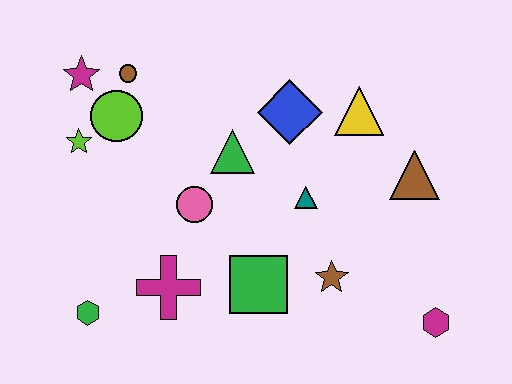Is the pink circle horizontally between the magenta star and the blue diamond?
Yes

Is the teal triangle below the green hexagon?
No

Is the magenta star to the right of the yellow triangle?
No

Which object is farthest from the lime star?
The magenta hexagon is farthest from the lime star.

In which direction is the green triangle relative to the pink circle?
The green triangle is above the pink circle.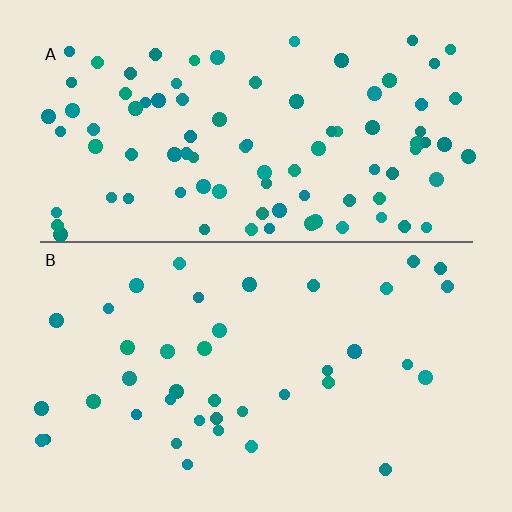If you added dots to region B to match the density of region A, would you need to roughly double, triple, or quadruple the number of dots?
Approximately double.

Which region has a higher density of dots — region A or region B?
A (the top).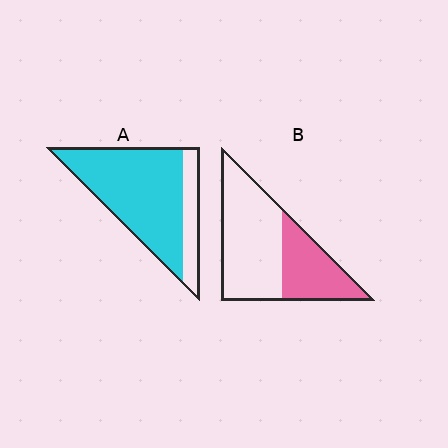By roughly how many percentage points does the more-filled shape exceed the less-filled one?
By roughly 45 percentage points (A over B).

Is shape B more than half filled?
No.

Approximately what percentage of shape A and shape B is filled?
A is approximately 80% and B is approximately 35%.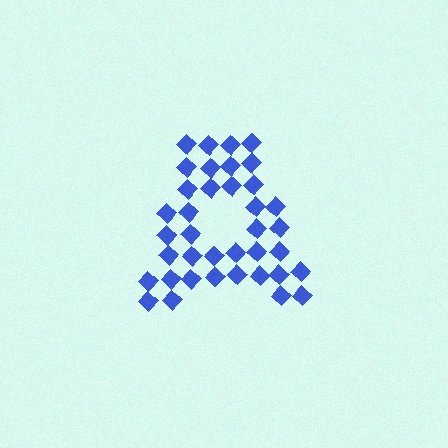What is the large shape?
The large shape is the letter A.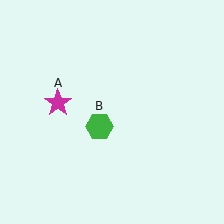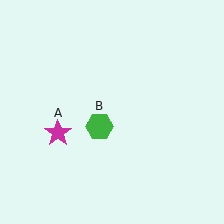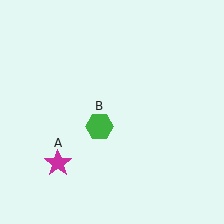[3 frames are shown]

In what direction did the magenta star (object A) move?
The magenta star (object A) moved down.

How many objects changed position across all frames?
1 object changed position: magenta star (object A).